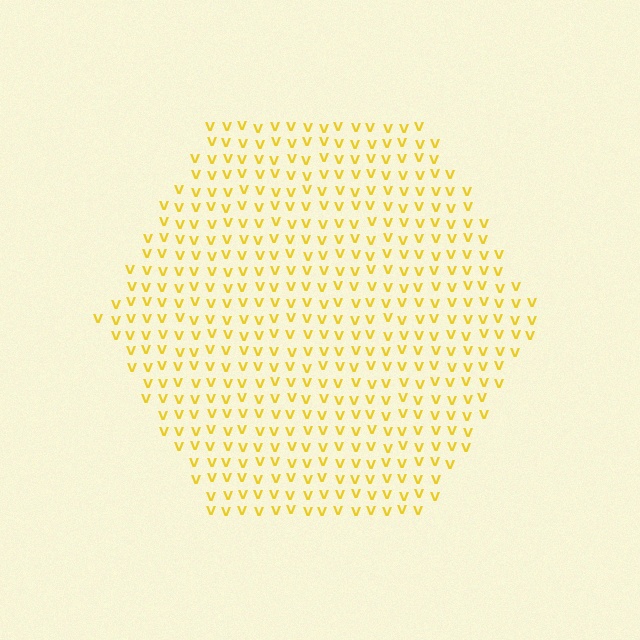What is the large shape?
The large shape is a hexagon.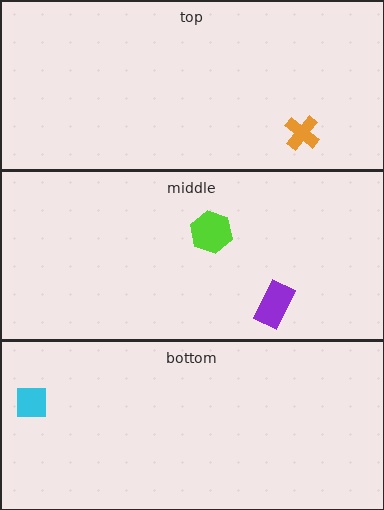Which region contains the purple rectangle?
The middle region.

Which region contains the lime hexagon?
The middle region.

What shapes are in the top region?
The orange cross.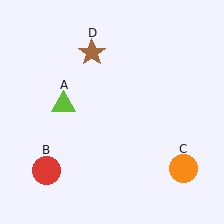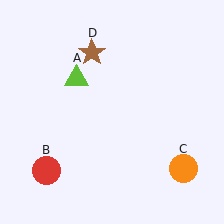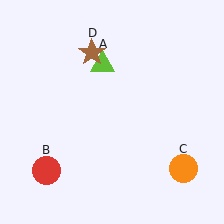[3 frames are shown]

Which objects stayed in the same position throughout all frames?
Red circle (object B) and orange circle (object C) and brown star (object D) remained stationary.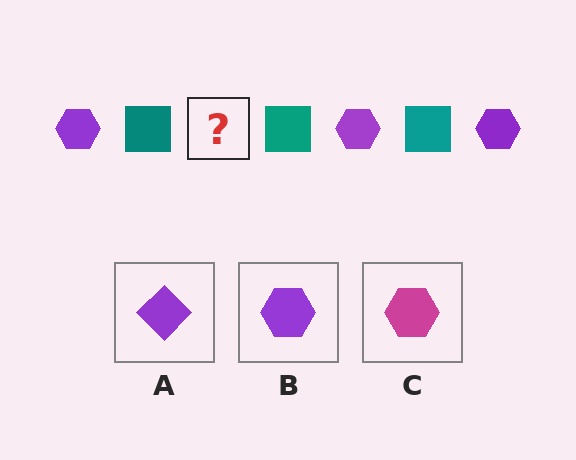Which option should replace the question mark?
Option B.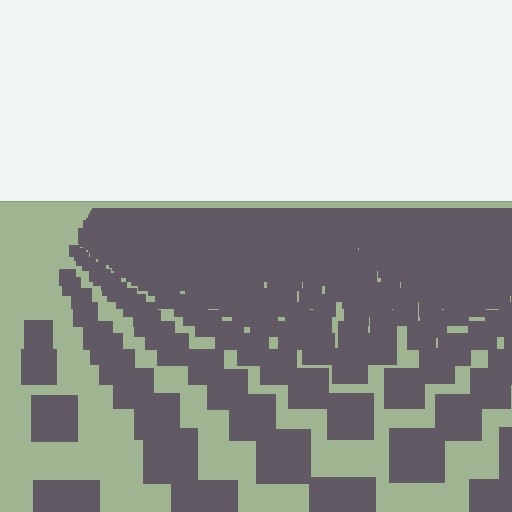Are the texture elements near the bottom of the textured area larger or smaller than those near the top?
Larger. Near the bottom, elements are closer to the viewer and appear at a bigger on-screen size.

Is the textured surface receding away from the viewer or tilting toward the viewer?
The surface is receding away from the viewer. Texture elements get smaller and denser toward the top.